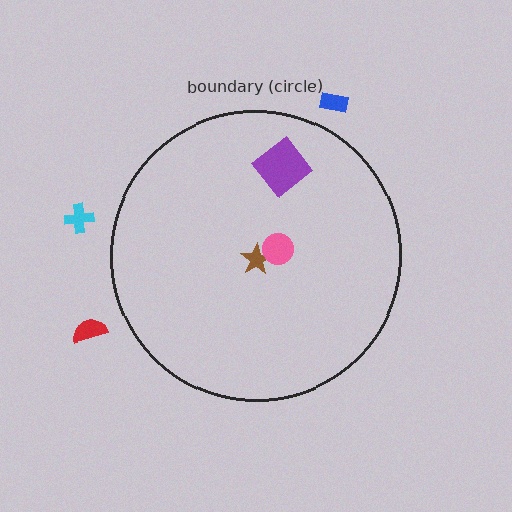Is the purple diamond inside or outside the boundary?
Inside.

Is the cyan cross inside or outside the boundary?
Outside.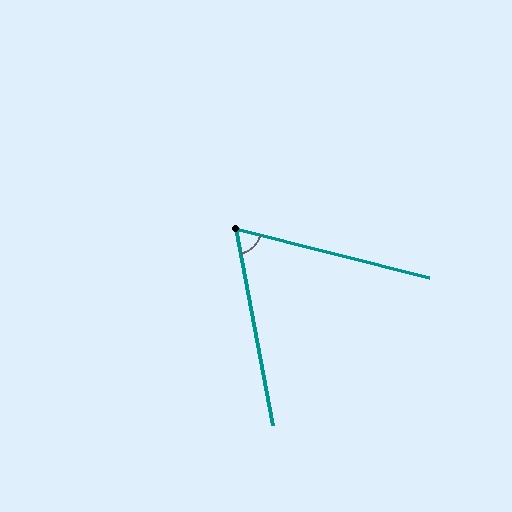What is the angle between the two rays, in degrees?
Approximately 65 degrees.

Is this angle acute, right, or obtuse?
It is acute.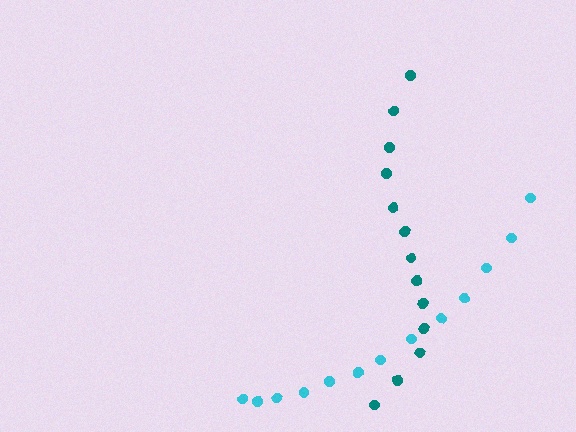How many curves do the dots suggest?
There are 2 distinct paths.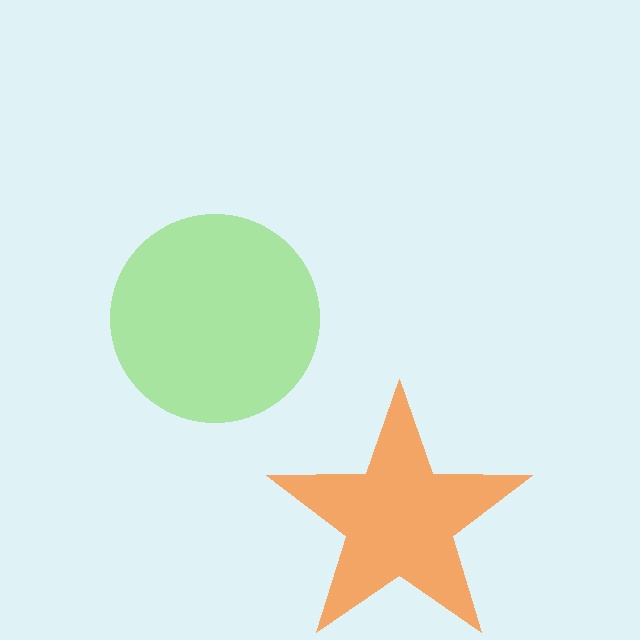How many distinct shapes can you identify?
There are 2 distinct shapes: a lime circle, an orange star.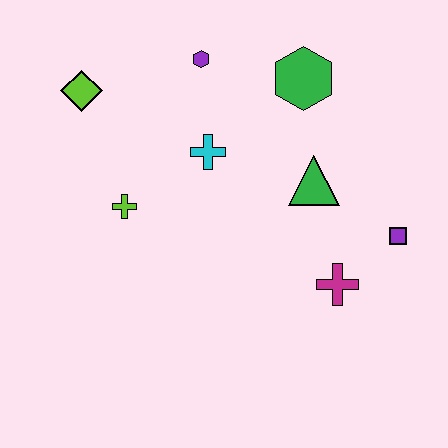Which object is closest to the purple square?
The magenta cross is closest to the purple square.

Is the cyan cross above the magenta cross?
Yes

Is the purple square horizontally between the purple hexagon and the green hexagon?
No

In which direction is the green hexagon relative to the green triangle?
The green hexagon is above the green triangle.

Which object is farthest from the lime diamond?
The purple square is farthest from the lime diamond.